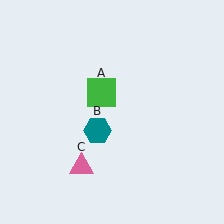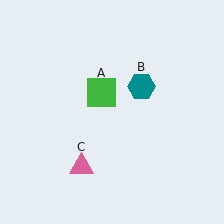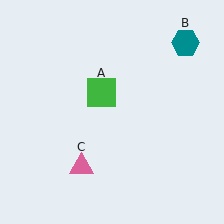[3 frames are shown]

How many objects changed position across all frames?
1 object changed position: teal hexagon (object B).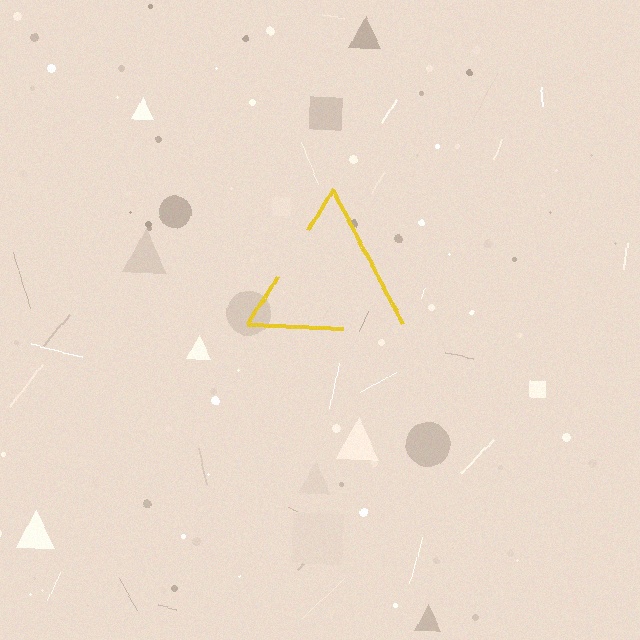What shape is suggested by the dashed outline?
The dashed outline suggests a triangle.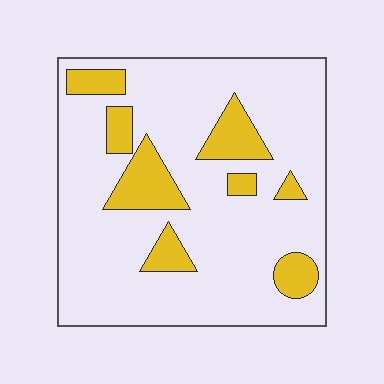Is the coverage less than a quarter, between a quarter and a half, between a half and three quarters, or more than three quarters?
Less than a quarter.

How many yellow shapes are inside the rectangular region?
8.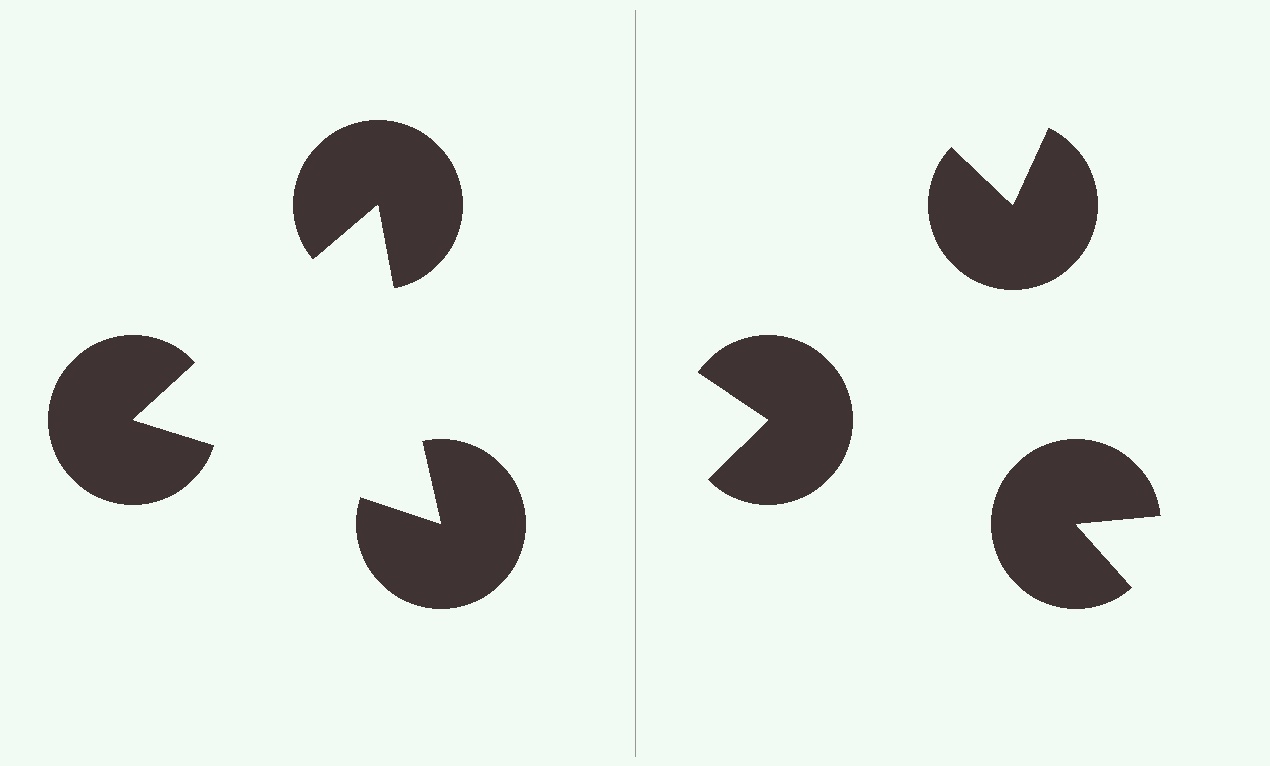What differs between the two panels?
The pac-man discs are positioned identically on both sides; only the wedge orientations differ. On the left they align to a triangle; on the right they are misaligned.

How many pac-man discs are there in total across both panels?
6 — 3 on each side.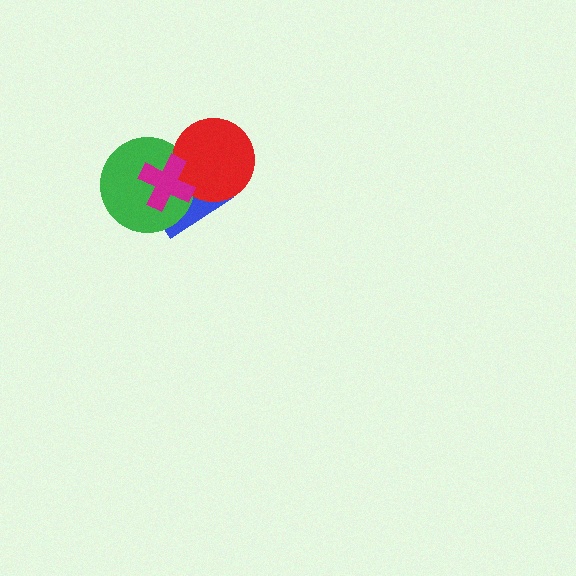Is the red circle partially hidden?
Yes, it is partially covered by another shape.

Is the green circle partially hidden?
Yes, it is partially covered by another shape.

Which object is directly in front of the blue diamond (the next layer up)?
The green circle is directly in front of the blue diamond.